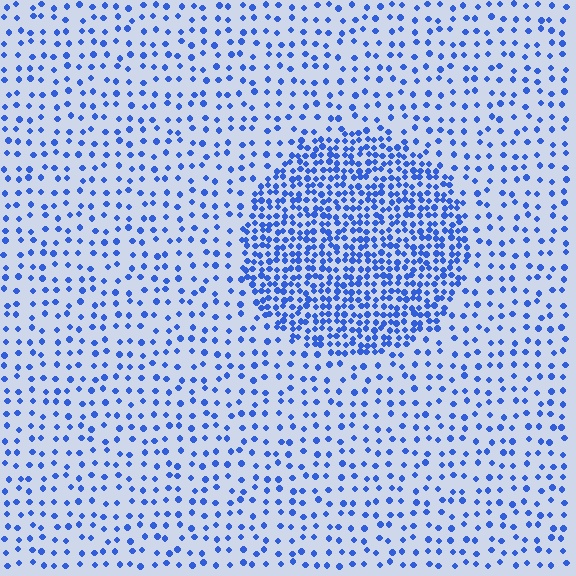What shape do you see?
I see a circle.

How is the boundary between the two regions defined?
The boundary is defined by a change in element density (approximately 2.7x ratio). All elements are the same color, size, and shape.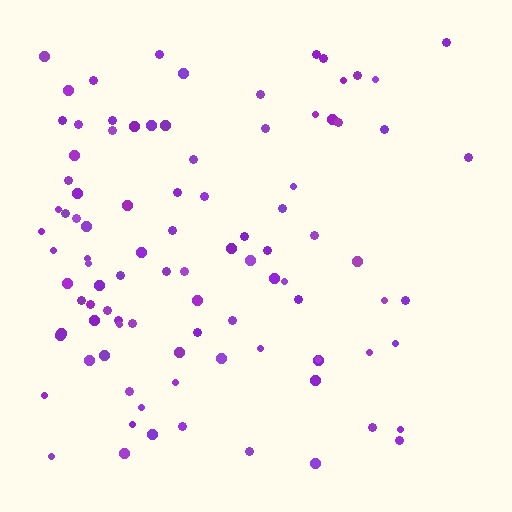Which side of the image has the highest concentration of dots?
The left.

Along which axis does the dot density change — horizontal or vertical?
Horizontal.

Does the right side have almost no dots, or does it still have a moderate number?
Still a moderate number, just noticeably fewer than the left.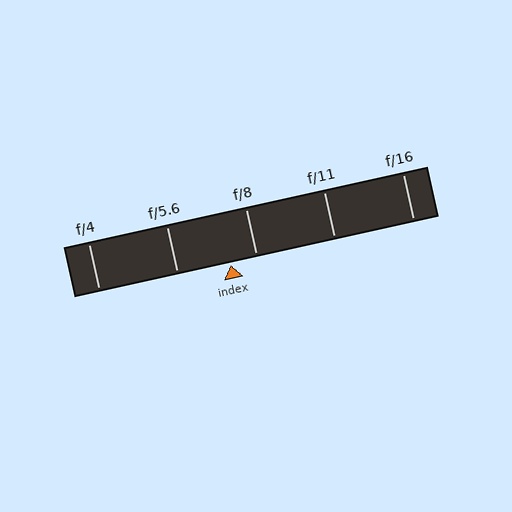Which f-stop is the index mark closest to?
The index mark is closest to f/8.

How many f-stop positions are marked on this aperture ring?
There are 5 f-stop positions marked.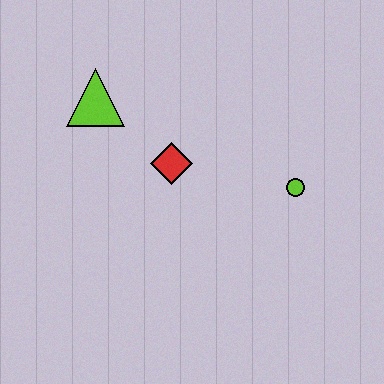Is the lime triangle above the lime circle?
Yes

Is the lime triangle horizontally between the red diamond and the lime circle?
No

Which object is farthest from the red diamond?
The lime circle is farthest from the red diamond.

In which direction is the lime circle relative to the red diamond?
The lime circle is to the right of the red diamond.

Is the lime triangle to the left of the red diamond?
Yes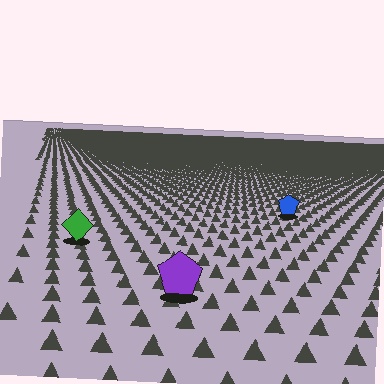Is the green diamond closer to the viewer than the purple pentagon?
No. The purple pentagon is closer — you can tell from the texture gradient: the ground texture is coarser near it.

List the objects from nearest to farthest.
From nearest to farthest: the purple pentagon, the green diamond, the blue pentagon.